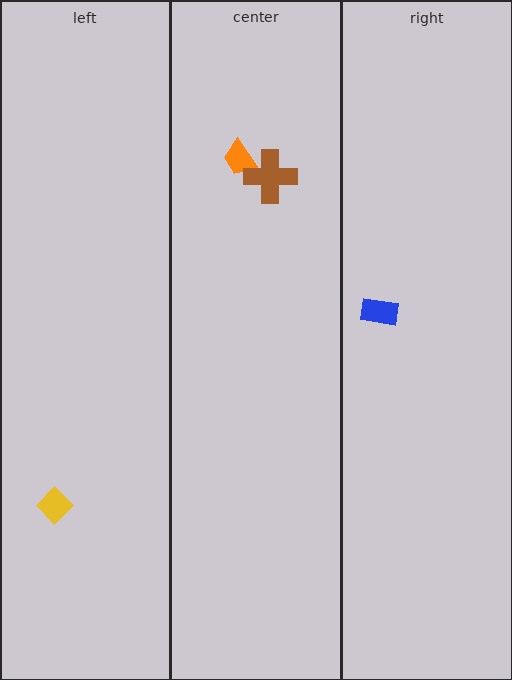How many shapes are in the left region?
1.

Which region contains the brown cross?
The center region.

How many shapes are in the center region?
2.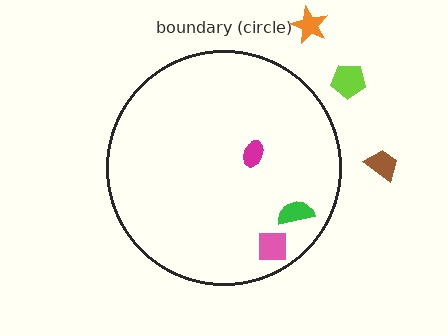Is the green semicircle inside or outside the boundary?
Inside.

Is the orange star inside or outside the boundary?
Outside.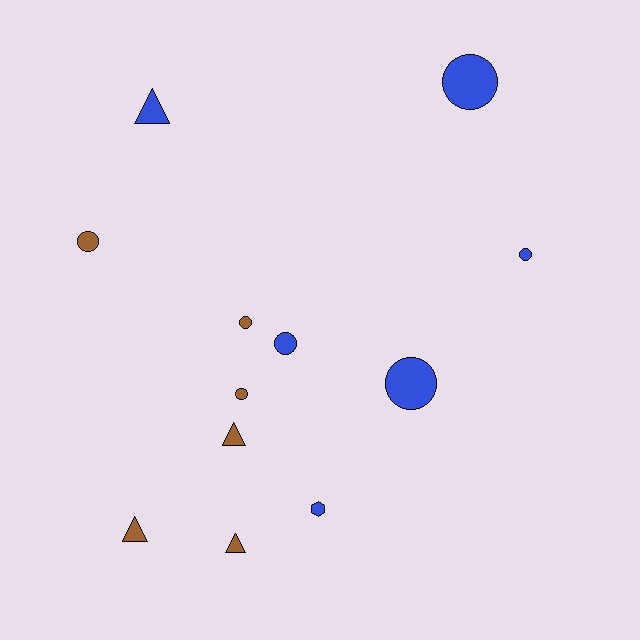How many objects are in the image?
There are 12 objects.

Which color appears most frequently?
Brown, with 6 objects.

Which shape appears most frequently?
Circle, with 7 objects.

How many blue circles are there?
There are 4 blue circles.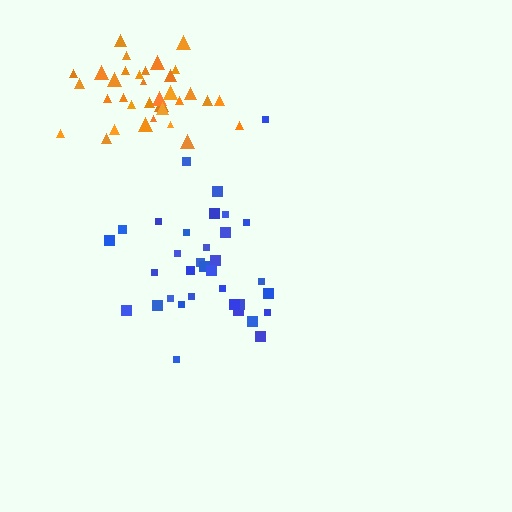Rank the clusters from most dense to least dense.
orange, blue.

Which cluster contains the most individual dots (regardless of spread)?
Orange (35).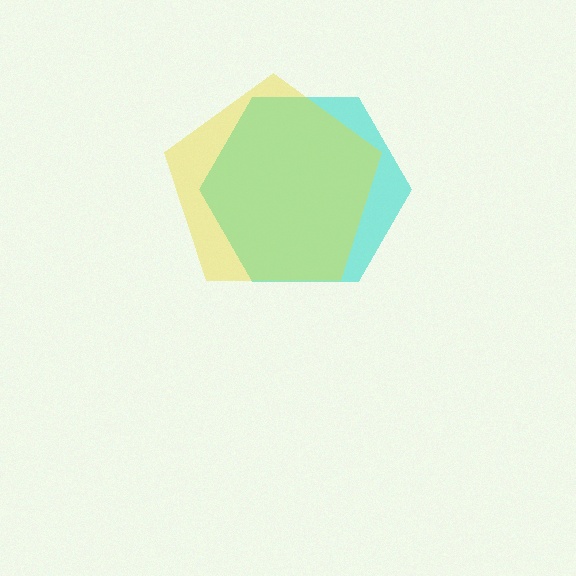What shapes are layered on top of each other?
The layered shapes are: a cyan hexagon, a yellow pentagon.